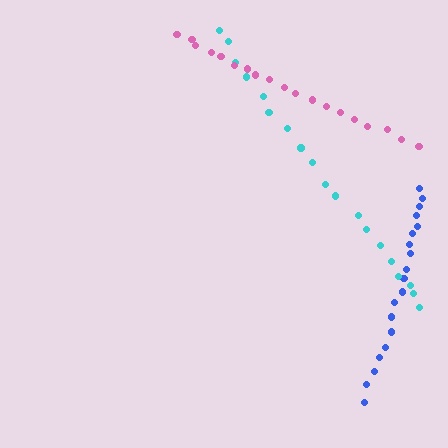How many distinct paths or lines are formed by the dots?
There are 3 distinct paths.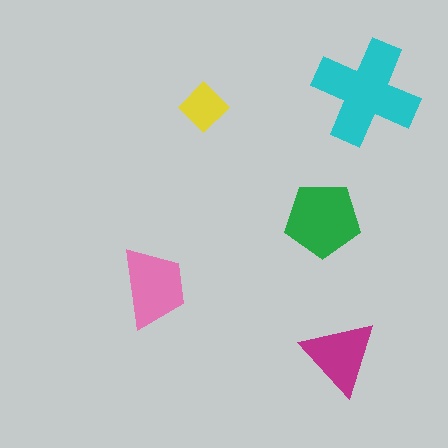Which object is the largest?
The cyan cross.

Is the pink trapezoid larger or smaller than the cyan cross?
Smaller.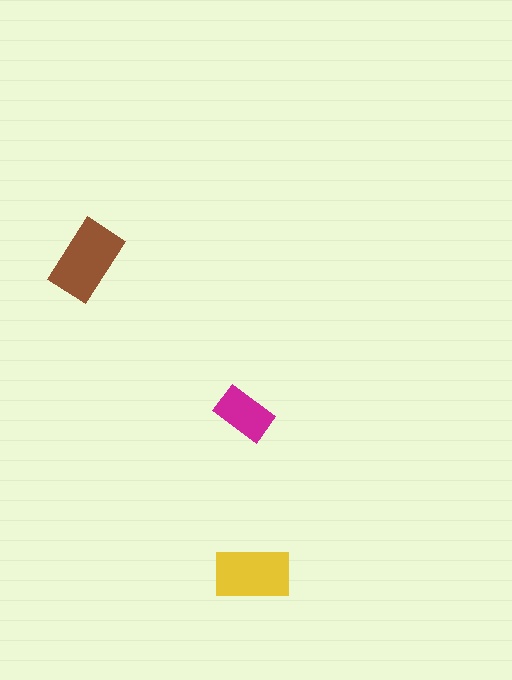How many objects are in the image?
There are 3 objects in the image.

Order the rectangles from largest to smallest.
the brown one, the yellow one, the magenta one.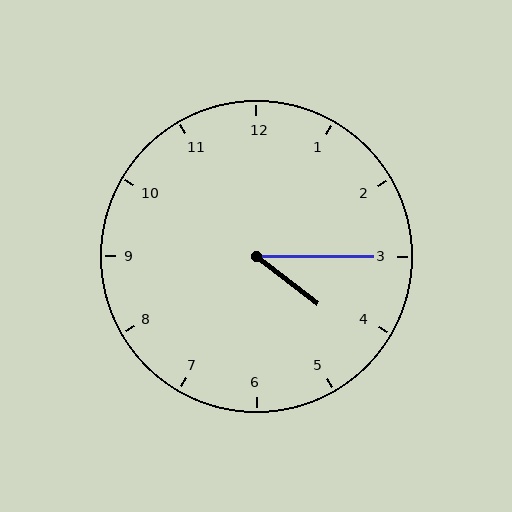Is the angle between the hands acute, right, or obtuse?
It is acute.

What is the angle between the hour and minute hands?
Approximately 38 degrees.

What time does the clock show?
4:15.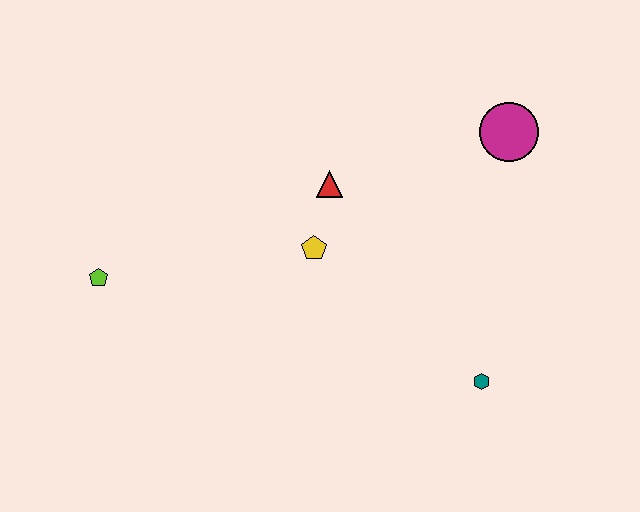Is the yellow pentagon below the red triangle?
Yes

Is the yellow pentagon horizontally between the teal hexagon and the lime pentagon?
Yes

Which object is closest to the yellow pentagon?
The red triangle is closest to the yellow pentagon.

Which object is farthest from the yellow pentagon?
The magenta circle is farthest from the yellow pentagon.